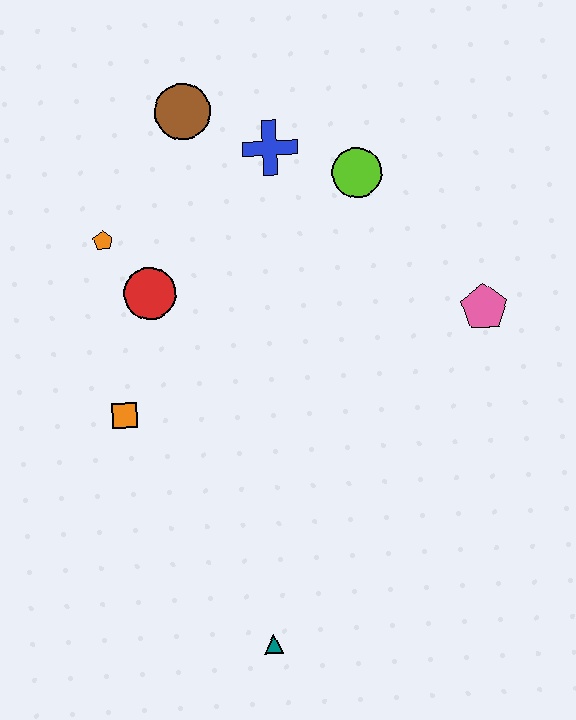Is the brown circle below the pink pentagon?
No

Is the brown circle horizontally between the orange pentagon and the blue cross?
Yes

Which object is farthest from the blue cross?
The teal triangle is farthest from the blue cross.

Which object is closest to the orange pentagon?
The red circle is closest to the orange pentagon.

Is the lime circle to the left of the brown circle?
No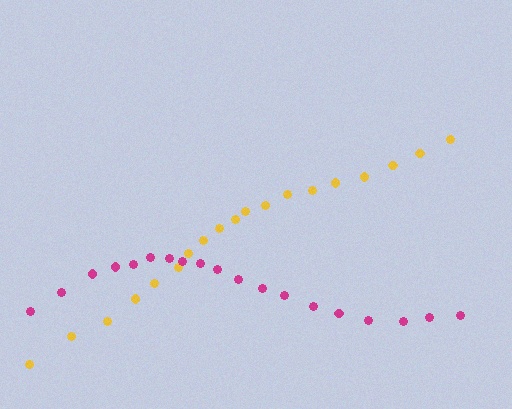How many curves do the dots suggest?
There are 2 distinct paths.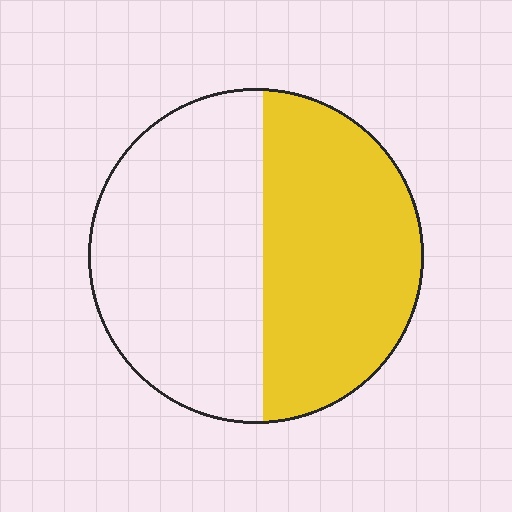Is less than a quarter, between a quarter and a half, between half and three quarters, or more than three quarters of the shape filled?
Between a quarter and a half.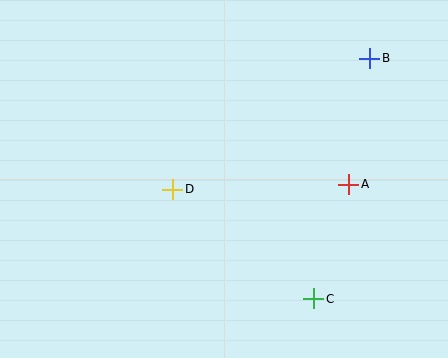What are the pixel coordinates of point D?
Point D is at (173, 189).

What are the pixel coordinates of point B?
Point B is at (370, 58).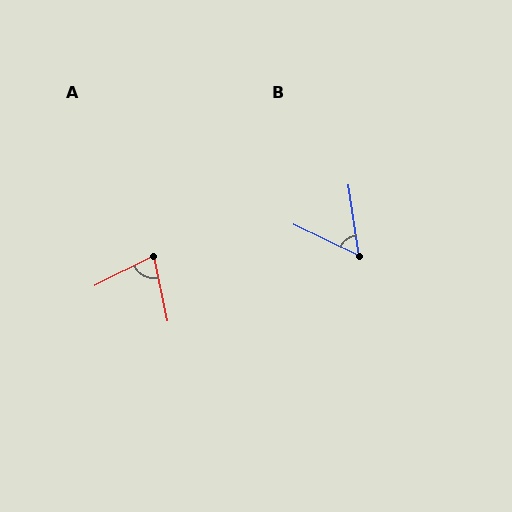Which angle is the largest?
A, at approximately 75 degrees.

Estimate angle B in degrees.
Approximately 56 degrees.